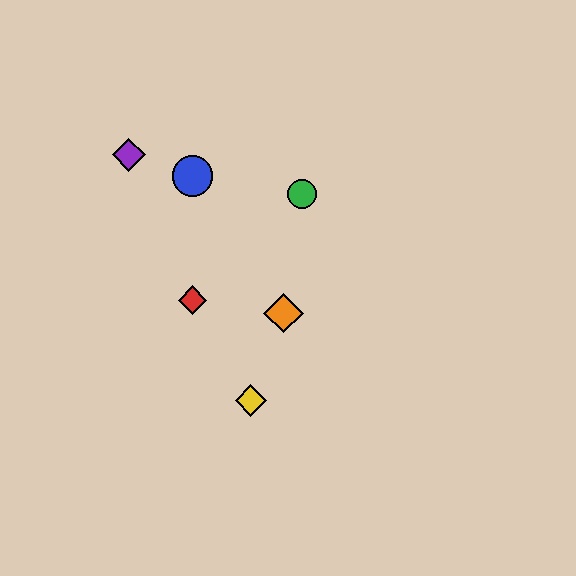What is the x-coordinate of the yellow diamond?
The yellow diamond is at x≈251.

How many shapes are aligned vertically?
2 shapes (the red diamond, the blue circle) are aligned vertically.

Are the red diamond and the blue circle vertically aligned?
Yes, both are at x≈192.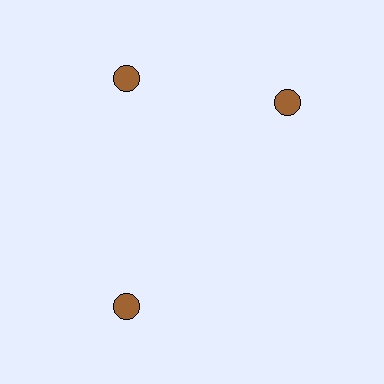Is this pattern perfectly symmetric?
No. The 3 brown circles are arranged in a ring, but one element near the 3 o'clock position is rotated out of alignment along the ring, breaking the 3-fold rotational symmetry.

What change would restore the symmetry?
The symmetry would be restored by rotating it back into even spacing with its neighbors so that all 3 circles sit at equal angles and equal distance from the center.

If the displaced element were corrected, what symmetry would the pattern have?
It would have 3-fold rotational symmetry — the pattern would map onto itself every 120 degrees.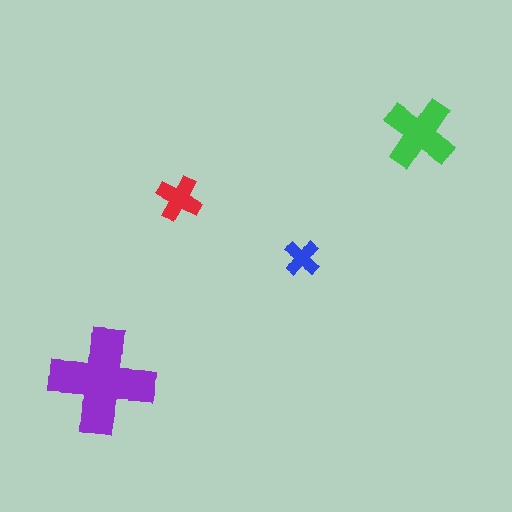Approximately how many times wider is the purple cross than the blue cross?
About 3 times wider.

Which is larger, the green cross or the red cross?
The green one.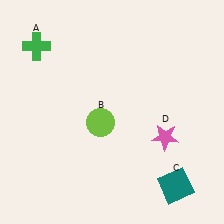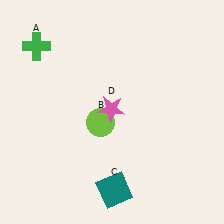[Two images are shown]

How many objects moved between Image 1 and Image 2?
2 objects moved between the two images.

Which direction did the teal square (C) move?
The teal square (C) moved left.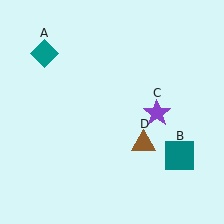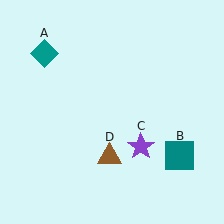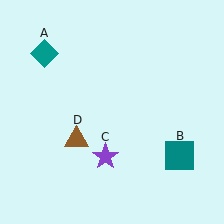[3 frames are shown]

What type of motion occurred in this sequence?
The purple star (object C), brown triangle (object D) rotated clockwise around the center of the scene.